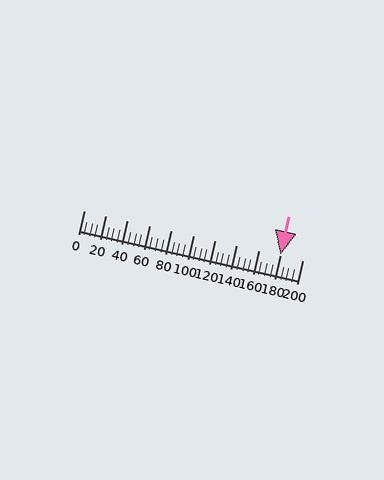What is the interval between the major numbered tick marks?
The major tick marks are spaced 20 units apart.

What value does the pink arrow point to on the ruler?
The pink arrow points to approximately 180.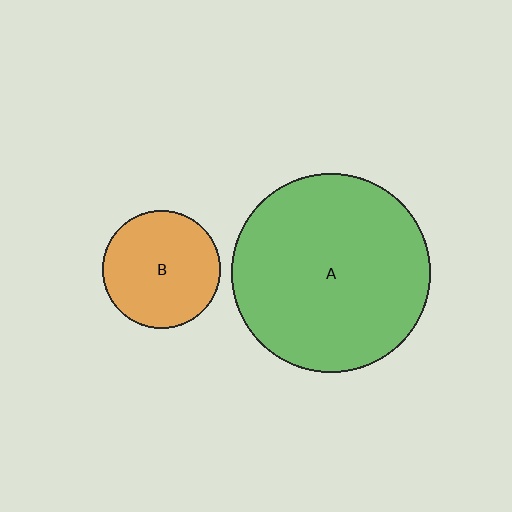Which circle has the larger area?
Circle A (green).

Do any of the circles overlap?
No, none of the circles overlap.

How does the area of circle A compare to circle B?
Approximately 2.8 times.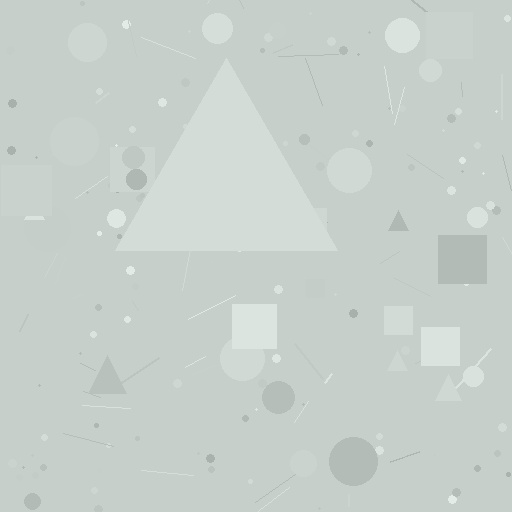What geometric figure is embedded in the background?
A triangle is embedded in the background.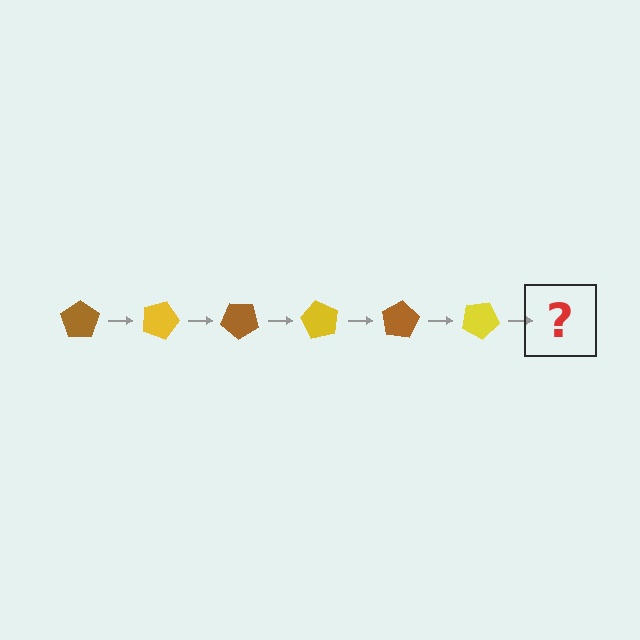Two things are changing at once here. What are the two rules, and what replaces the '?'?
The two rules are that it rotates 20 degrees each step and the color cycles through brown and yellow. The '?' should be a brown pentagon, rotated 120 degrees from the start.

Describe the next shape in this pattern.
It should be a brown pentagon, rotated 120 degrees from the start.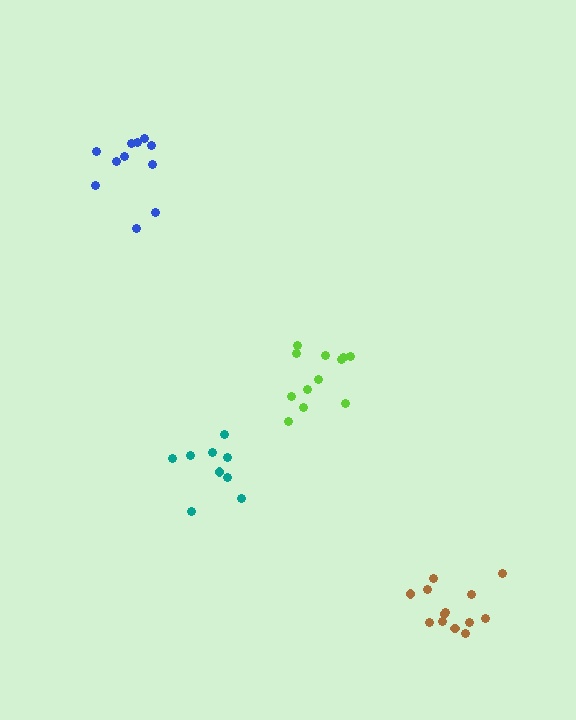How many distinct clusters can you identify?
There are 4 distinct clusters.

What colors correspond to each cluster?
The clusters are colored: blue, brown, lime, teal.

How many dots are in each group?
Group 1: 11 dots, Group 2: 13 dots, Group 3: 12 dots, Group 4: 9 dots (45 total).